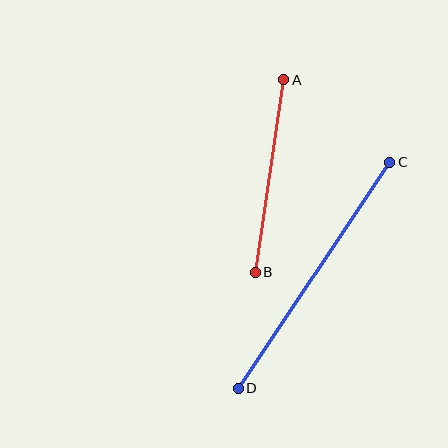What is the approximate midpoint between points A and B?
The midpoint is at approximately (269, 176) pixels.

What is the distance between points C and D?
The distance is approximately 272 pixels.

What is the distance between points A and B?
The distance is approximately 195 pixels.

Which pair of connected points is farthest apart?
Points C and D are farthest apart.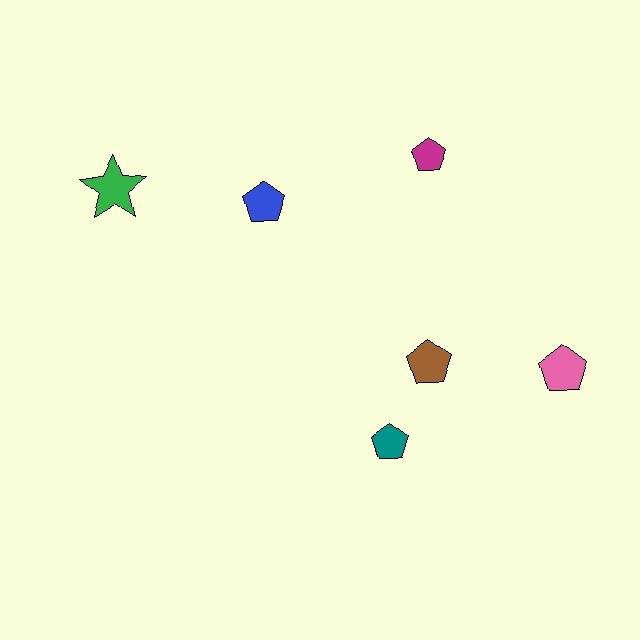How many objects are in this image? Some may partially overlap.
There are 6 objects.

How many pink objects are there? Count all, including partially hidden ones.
There is 1 pink object.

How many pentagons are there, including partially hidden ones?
There are 5 pentagons.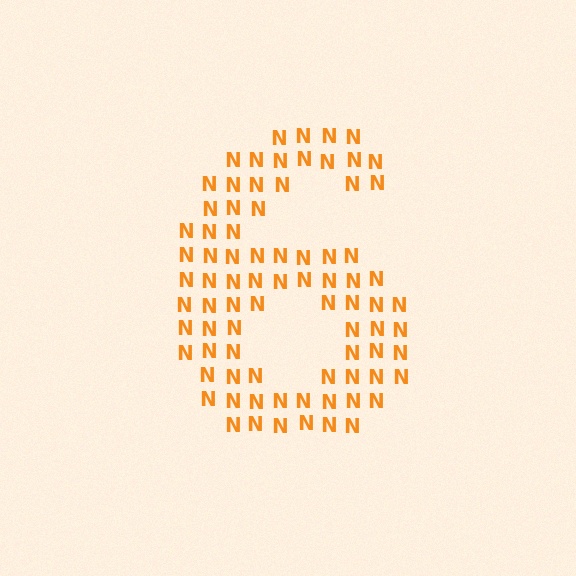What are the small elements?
The small elements are letter N's.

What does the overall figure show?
The overall figure shows the digit 6.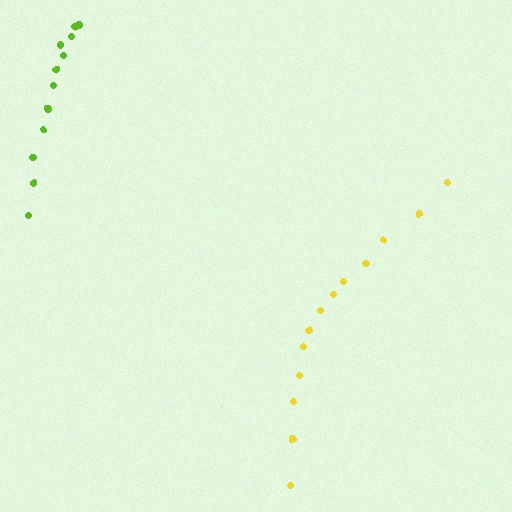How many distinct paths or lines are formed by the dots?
There are 2 distinct paths.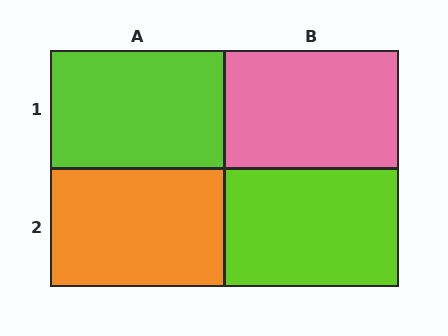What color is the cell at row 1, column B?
Pink.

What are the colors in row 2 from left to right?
Orange, lime.